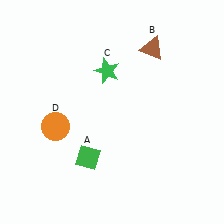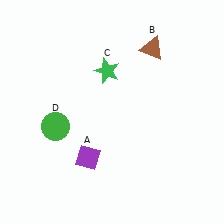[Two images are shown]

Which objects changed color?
A changed from green to purple. D changed from orange to green.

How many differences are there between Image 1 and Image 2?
There are 2 differences between the two images.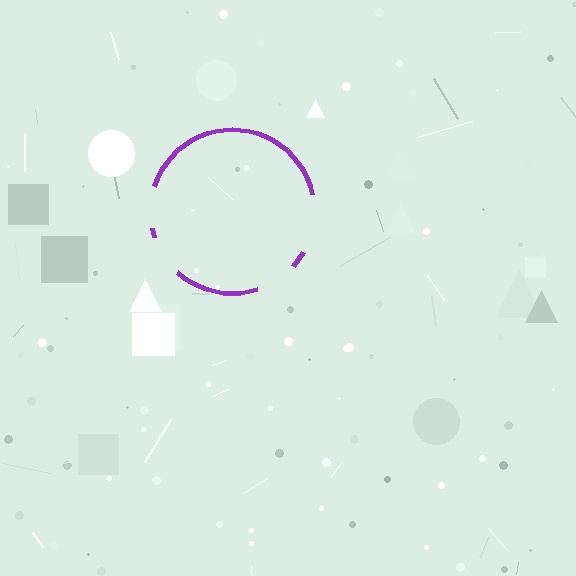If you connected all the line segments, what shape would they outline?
They would outline a circle.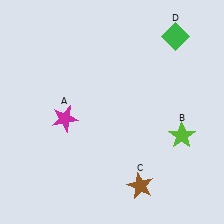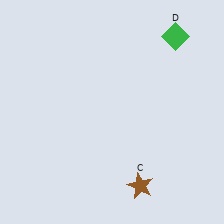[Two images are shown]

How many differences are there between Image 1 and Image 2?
There are 2 differences between the two images.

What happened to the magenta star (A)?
The magenta star (A) was removed in Image 2. It was in the bottom-left area of Image 1.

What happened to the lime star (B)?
The lime star (B) was removed in Image 2. It was in the bottom-right area of Image 1.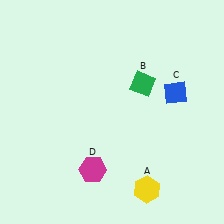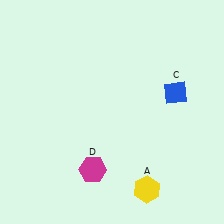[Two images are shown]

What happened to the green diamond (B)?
The green diamond (B) was removed in Image 2. It was in the top-right area of Image 1.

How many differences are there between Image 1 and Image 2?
There is 1 difference between the two images.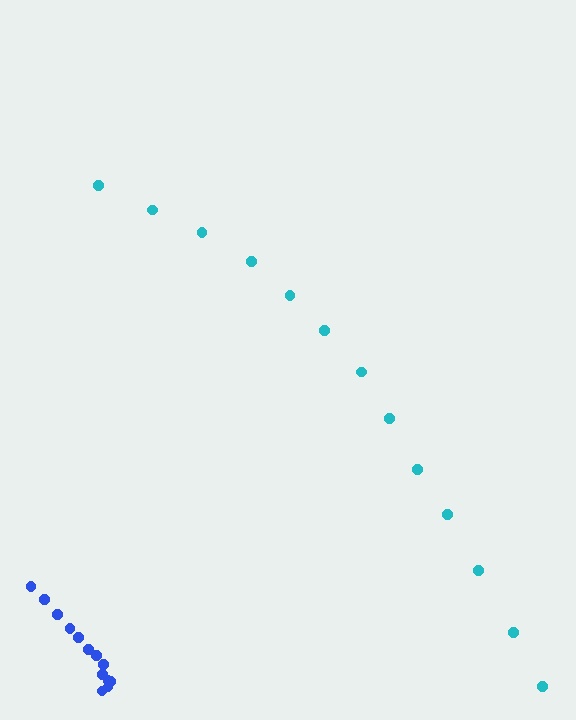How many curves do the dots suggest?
There are 2 distinct paths.